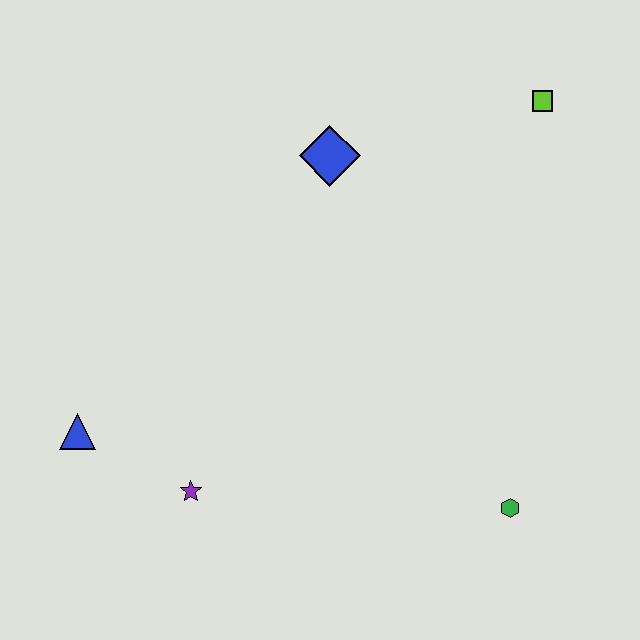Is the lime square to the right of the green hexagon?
Yes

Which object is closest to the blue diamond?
The lime square is closest to the blue diamond.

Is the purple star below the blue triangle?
Yes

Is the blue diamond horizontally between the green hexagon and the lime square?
No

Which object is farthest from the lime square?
The blue triangle is farthest from the lime square.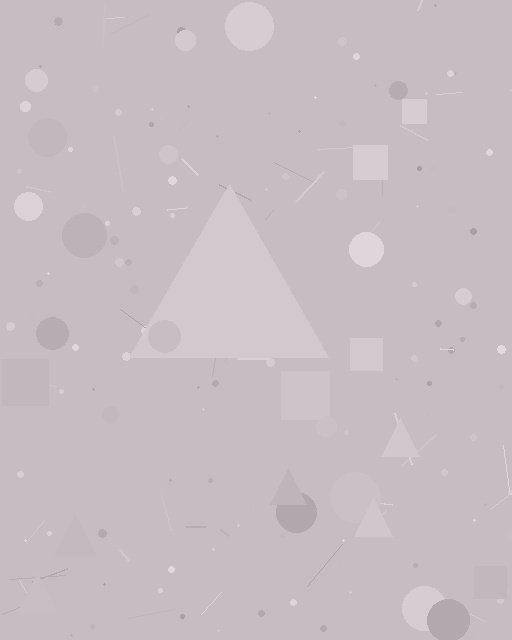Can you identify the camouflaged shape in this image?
The camouflaged shape is a triangle.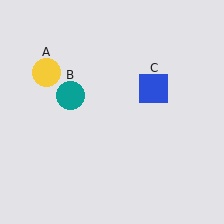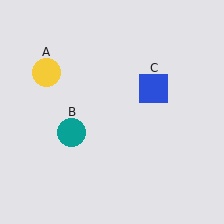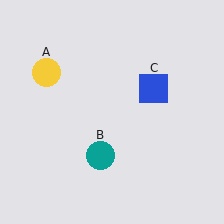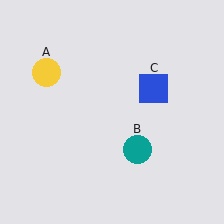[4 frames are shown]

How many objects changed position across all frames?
1 object changed position: teal circle (object B).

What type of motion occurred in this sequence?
The teal circle (object B) rotated counterclockwise around the center of the scene.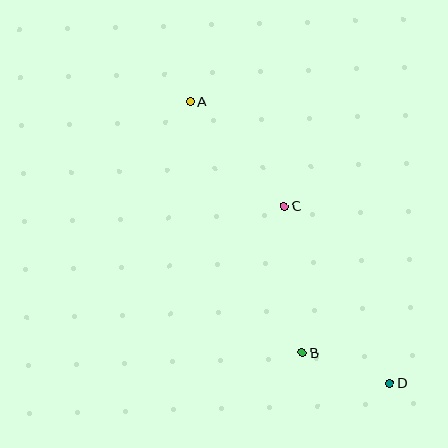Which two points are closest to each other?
Points B and D are closest to each other.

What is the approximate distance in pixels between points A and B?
The distance between A and B is approximately 275 pixels.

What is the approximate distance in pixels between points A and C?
The distance between A and C is approximately 141 pixels.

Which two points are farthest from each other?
Points A and D are farthest from each other.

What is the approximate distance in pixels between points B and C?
The distance between B and C is approximately 147 pixels.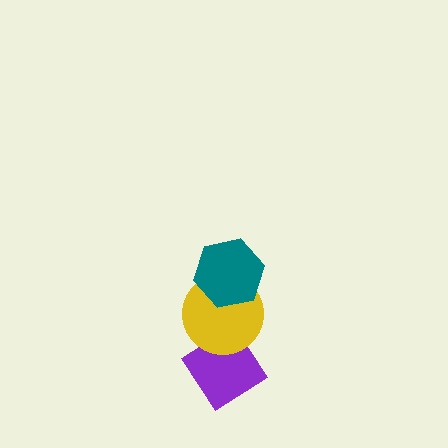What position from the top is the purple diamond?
The purple diamond is 3rd from the top.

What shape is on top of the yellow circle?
The teal hexagon is on top of the yellow circle.